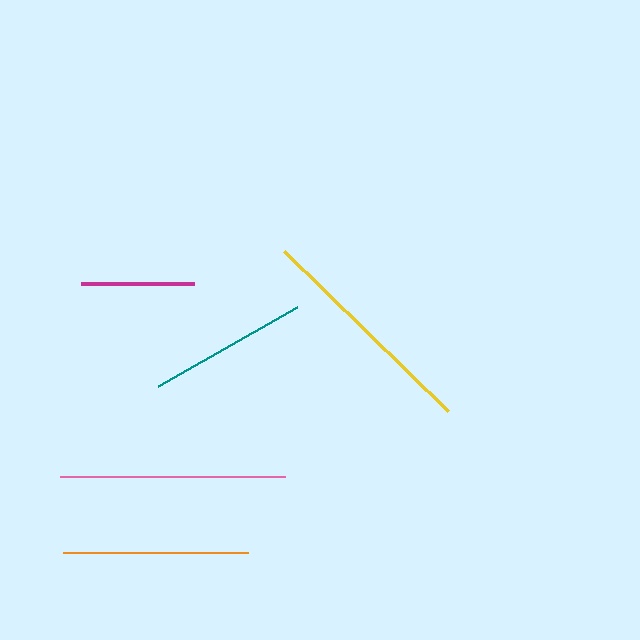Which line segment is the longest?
The yellow line is the longest at approximately 229 pixels.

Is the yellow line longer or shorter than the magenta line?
The yellow line is longer than the magenta line.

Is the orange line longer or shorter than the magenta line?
The orange line is longer than the magenta line.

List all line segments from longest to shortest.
From longest to shortest: yellow, pink, orange, teal, magenta.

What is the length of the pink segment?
The pink segment is approximately 224 pixels long.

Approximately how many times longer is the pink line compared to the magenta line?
The pink line is approximately 2.0 times the length of the magenta line.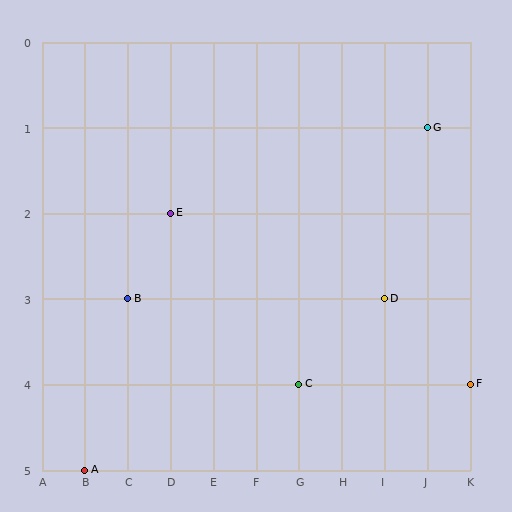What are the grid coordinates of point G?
Point G is at grid coordinates (J, 1).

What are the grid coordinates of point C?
Point C is at grid coordinates (G, 4).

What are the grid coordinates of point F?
Point F is at grid coordinates (K, 4).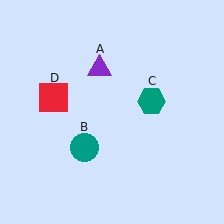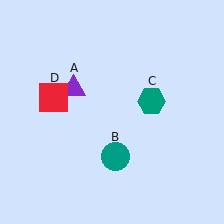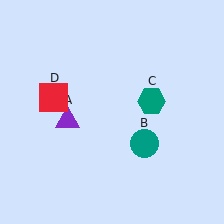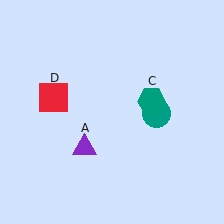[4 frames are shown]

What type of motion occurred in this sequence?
The purple triangle (object A), teal circle (object B) rotated counterclockwise around the center of the scene.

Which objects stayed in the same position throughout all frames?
Teal hexagon (object C) and red square (object D) remained stationary.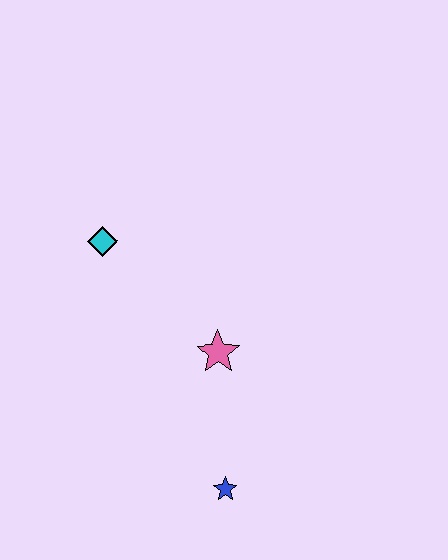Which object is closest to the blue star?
The pink star is closest to the blue star.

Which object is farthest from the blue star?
The cyan diamond is farthest from the blue star.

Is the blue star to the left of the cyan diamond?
No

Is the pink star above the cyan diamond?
No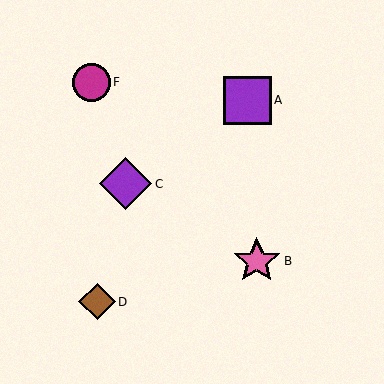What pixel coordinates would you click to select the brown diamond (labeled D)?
Click at (97, 302) to select the brown diamond D.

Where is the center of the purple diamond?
The center of the purple diamond is at (126, 184).